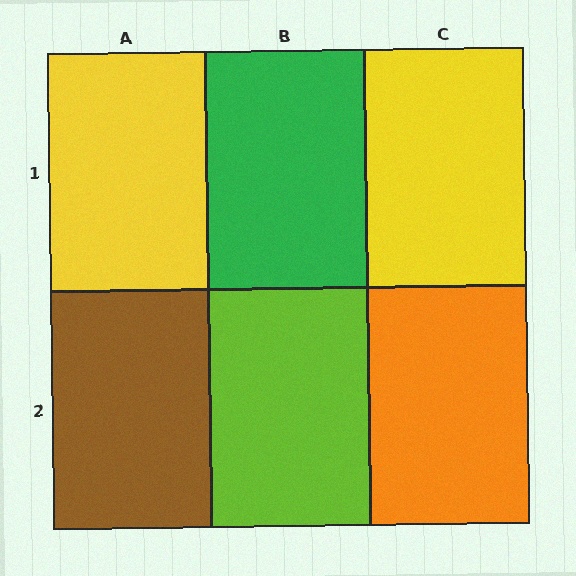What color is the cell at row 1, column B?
Green.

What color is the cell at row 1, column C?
Yellow.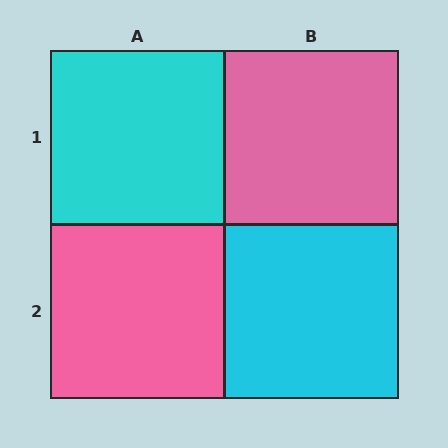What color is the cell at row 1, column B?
Pink.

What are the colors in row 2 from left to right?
Pink, cyan.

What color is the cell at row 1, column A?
Cyan.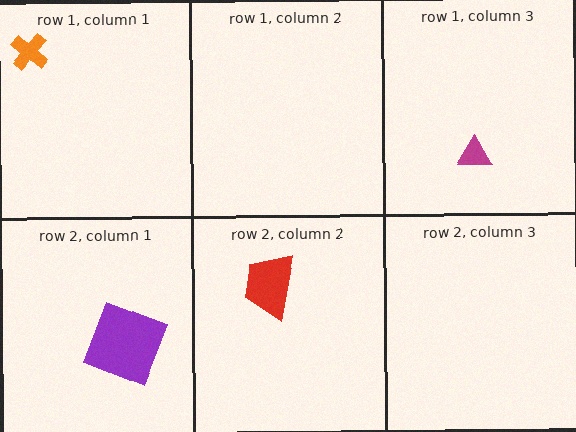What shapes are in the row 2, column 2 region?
The red trapezoid.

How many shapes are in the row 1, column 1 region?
1.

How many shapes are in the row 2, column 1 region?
1.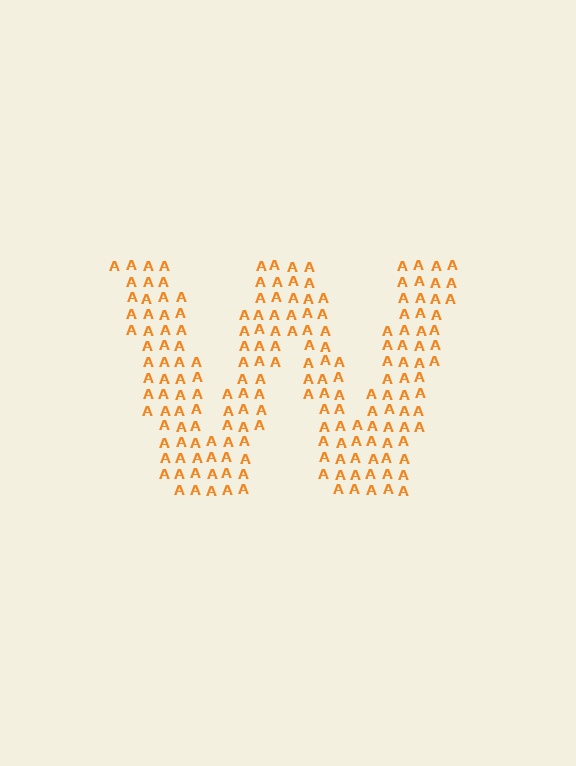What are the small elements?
The small elements are letter A's.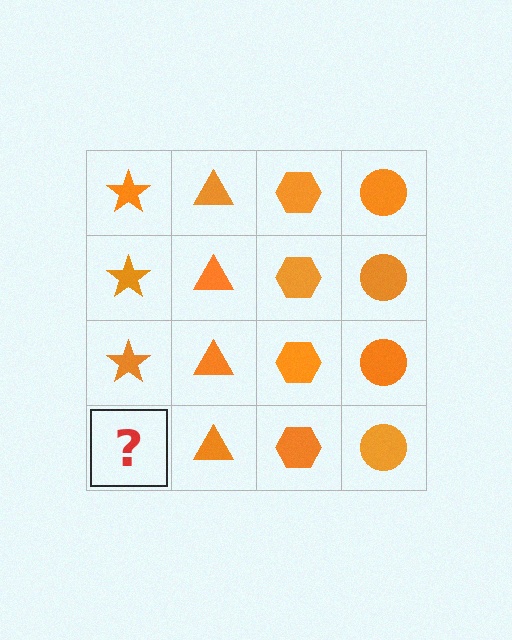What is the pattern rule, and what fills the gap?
The rule is that each column has a consistent shape. The gap should be filled with an orange star.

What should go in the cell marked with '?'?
The missing cell should contain an orange star.